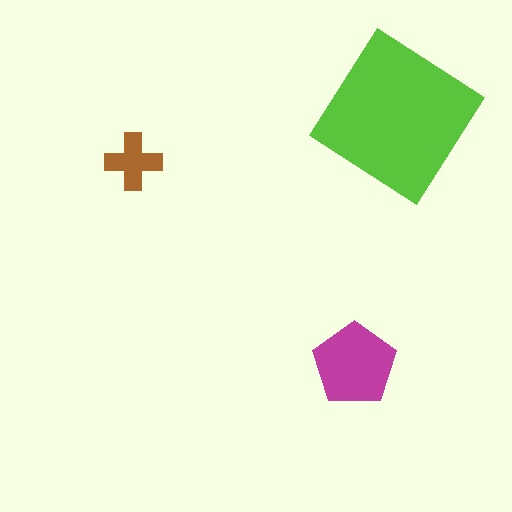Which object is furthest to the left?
The brown cross is leftmost.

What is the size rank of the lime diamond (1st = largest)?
1st.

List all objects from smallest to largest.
The brown cross, the magenta pentagon, the lime diamond.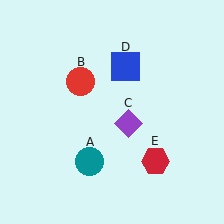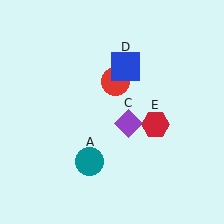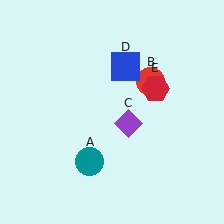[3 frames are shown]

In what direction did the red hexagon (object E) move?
The red hexagon (object E) moved up.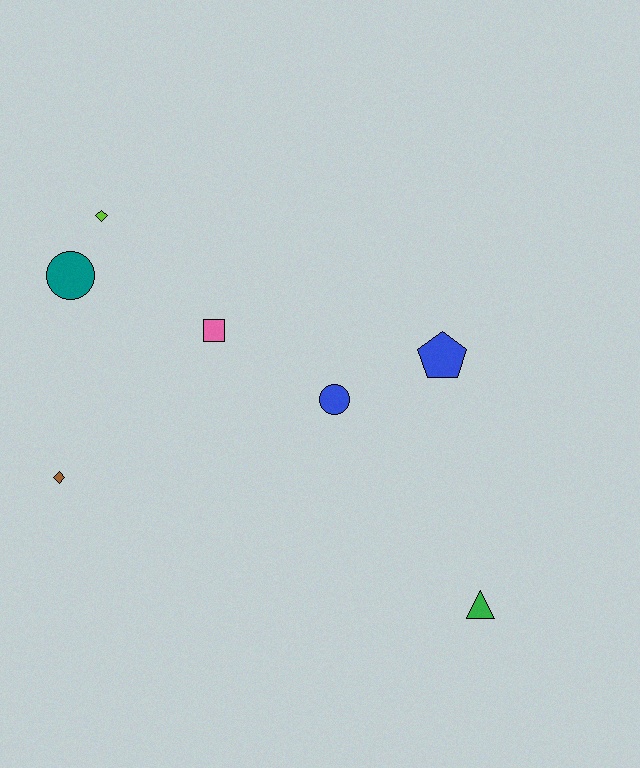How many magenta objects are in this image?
There are no magenta objects.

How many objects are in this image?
There are 7 objects.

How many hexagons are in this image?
There are no hexagons.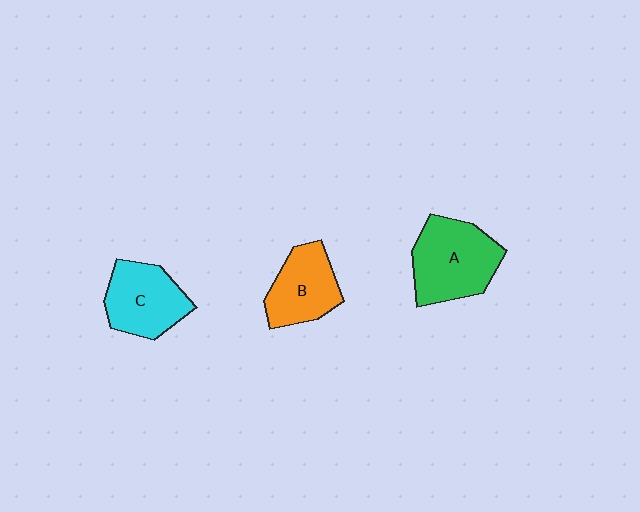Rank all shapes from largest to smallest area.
From largest to smallest: A (green), C (cyan), B (orange).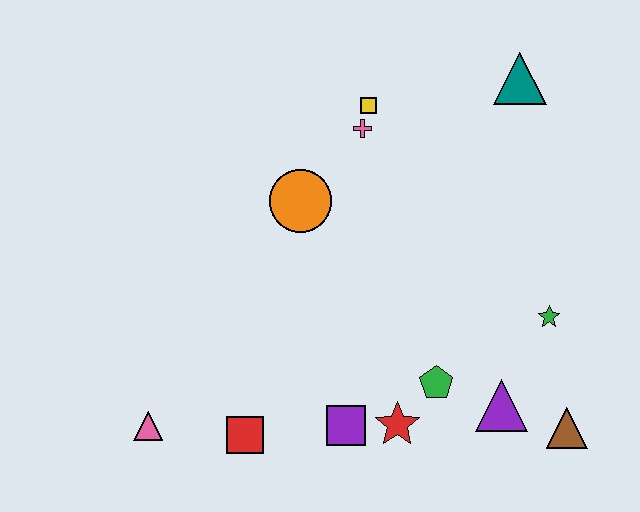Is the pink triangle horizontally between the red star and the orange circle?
No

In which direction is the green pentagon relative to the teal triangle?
The green pentagon is below the teal triangle.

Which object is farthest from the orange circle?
The brown triangle is farthest from the orange circle.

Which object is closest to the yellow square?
The pink cross is closest to the yellow square.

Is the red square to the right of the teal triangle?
No